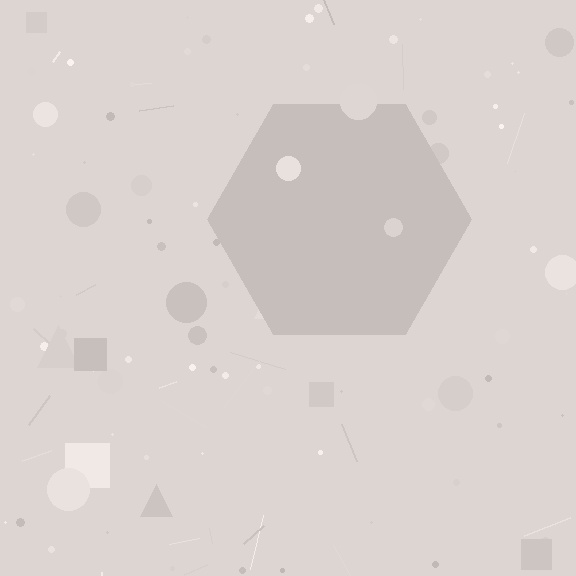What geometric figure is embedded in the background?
A hexagon is embedded in the background.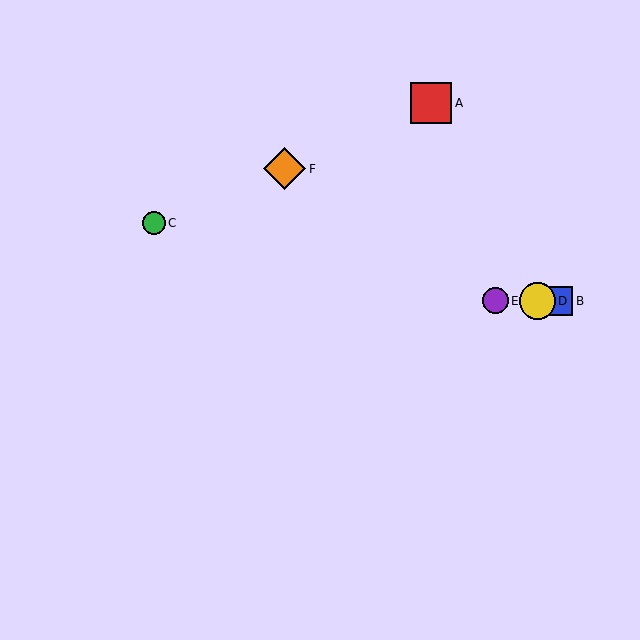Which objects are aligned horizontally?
Objects B, D, E are aligned horizontally.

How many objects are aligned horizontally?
3 objects (B, D, E) are aligned horizontally.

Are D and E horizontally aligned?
Yes, both are at y≈301.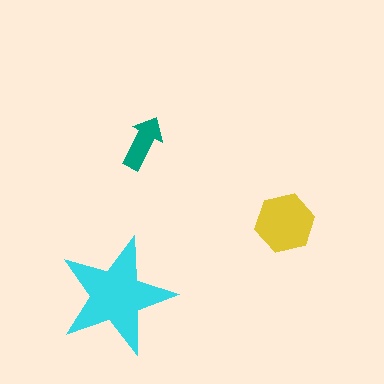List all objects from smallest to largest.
The teal arrow, the yellow hexagon, the cyan star.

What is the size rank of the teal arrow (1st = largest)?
3rd.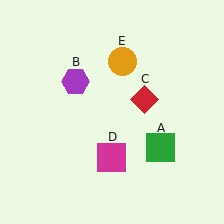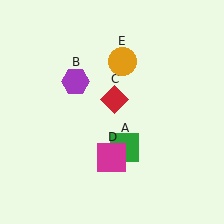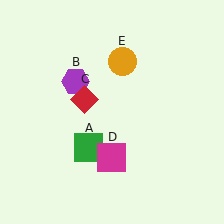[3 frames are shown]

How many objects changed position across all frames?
2 objects changed position: green square (object A), red diamond (object C).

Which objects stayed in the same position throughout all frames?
Purple hexagon (object B) and magenta square (object D) and orange circle (object E) remained stationary.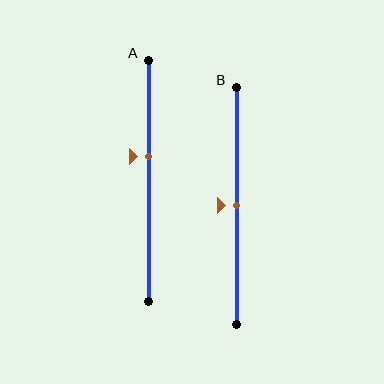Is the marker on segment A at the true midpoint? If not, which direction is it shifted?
No, the marker on segment A is shifted upward by about 10% of the segment length.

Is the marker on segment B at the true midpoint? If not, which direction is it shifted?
Yes, the marker on segment B is at the true midpoint.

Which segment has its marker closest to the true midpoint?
Segment B has its marker closest to the true midpoint.